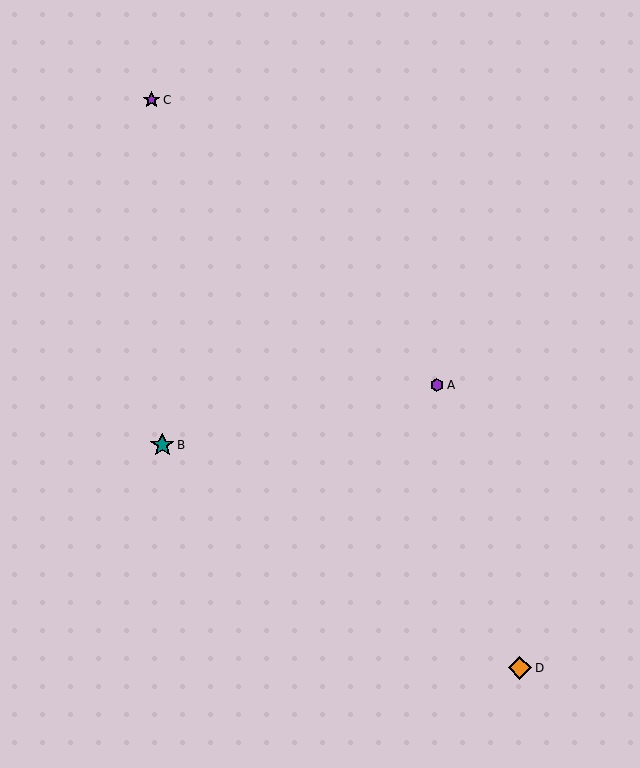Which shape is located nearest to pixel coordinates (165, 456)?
The teal star (labeled B) at (162, 445) is nearest to that location.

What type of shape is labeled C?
Shape C is a purple star.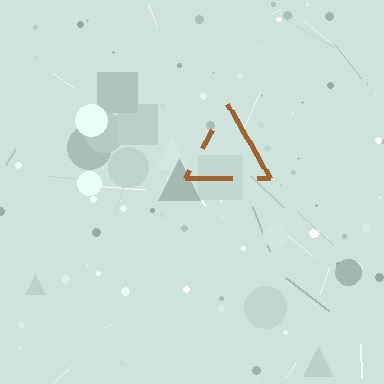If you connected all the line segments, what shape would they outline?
They would outline a triangle.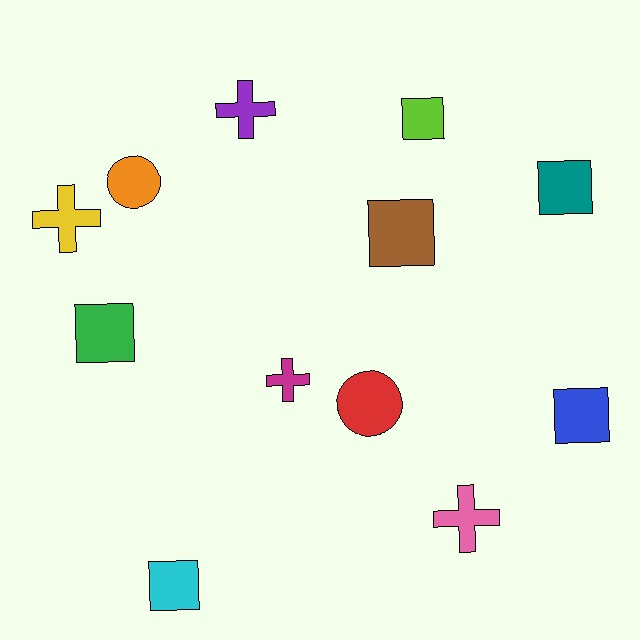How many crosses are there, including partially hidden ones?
There are 4 crosses.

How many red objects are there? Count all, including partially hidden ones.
There is 1 red object.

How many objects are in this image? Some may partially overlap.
There are 12 objects.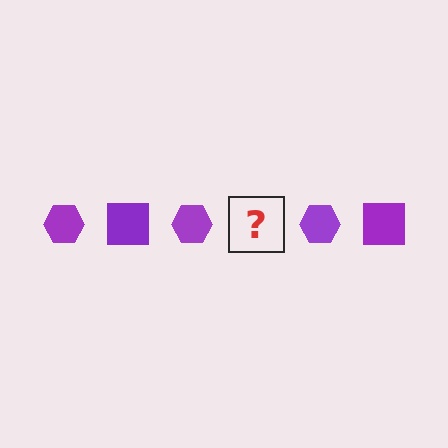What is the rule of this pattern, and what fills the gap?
The rule is that the pattern cycles through hexagon, square shapes in purple. The gap should be filled with a purple square.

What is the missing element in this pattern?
The missing element is a purple square.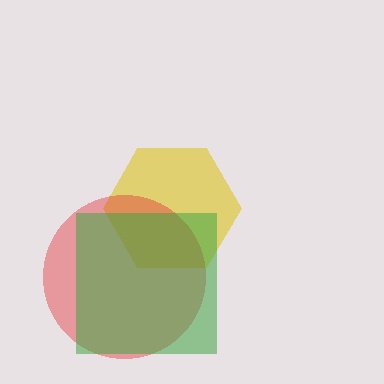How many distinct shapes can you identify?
There are 3 distinct shapes: a yellow hexagon, a red circle, a green square.